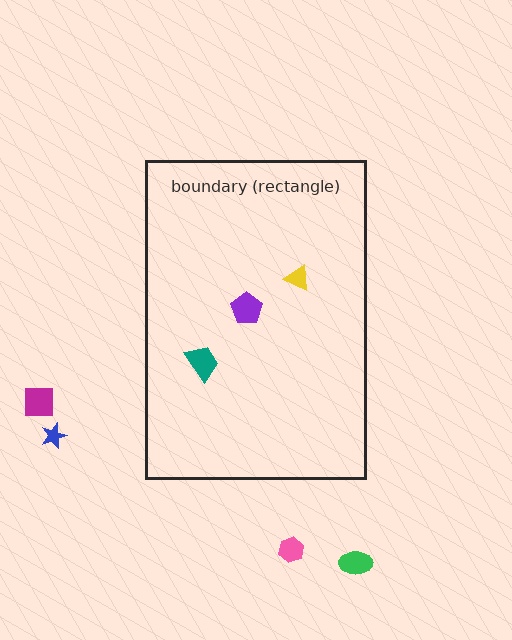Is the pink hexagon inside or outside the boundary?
Outside.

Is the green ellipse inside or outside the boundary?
Outside.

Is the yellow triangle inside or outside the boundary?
Inside.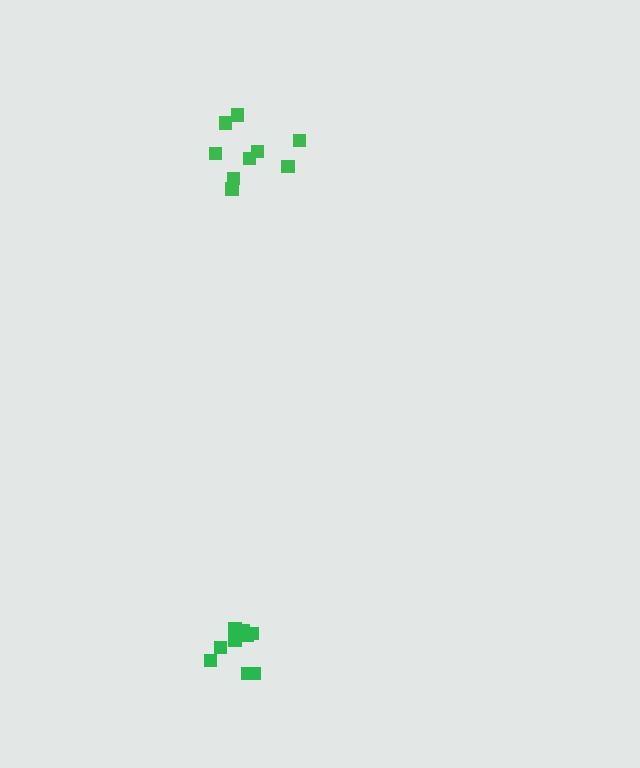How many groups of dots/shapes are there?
There are 2 groups.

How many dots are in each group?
Group 1: 11 dots, Group 2: 9 dots (20 total).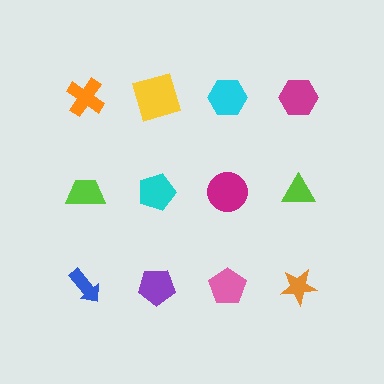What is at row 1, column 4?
A magenta hexagon.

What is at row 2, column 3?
A magenta circle.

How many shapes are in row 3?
4 shapes.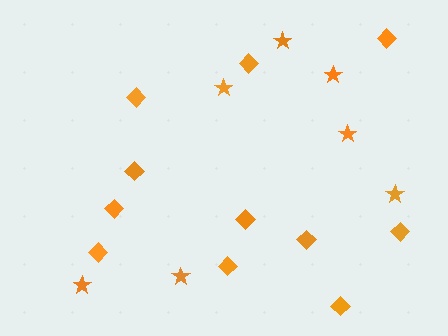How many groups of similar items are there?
There are 2 groups: one group of stars (7) and one group of diamonds (11).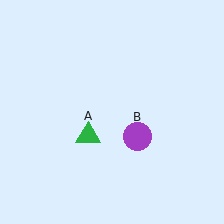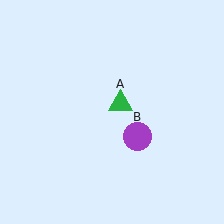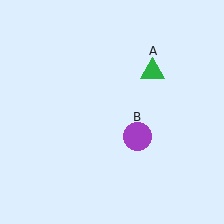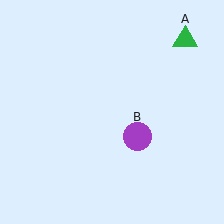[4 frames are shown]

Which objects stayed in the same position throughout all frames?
Purple circle (object B) remained stationary.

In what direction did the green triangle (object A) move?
The green triangle (object A) moved up and to the right.